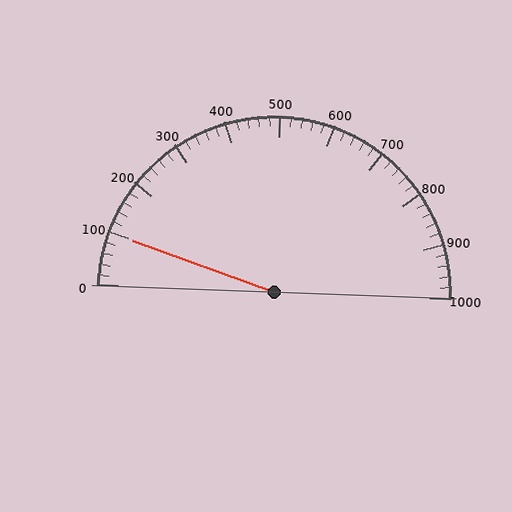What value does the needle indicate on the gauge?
The needle indicates approximately 100.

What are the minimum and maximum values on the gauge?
The gauge ranges from 0 to 1000.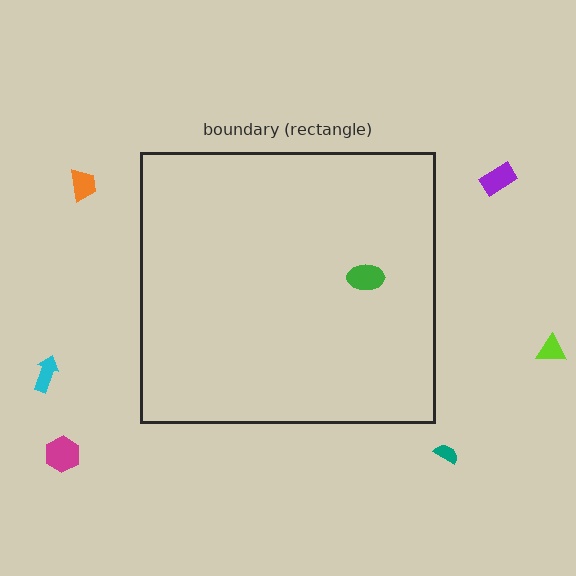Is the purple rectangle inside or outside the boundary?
Outside.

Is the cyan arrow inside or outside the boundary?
Outside.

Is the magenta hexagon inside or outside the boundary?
Outside.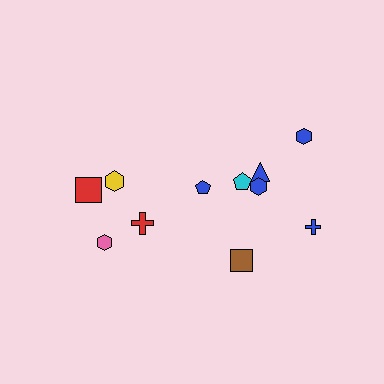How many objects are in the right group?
There are 7 objects.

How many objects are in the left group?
There are 4 objects.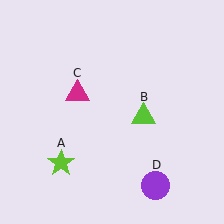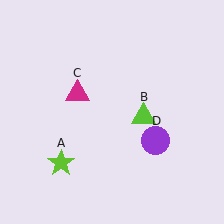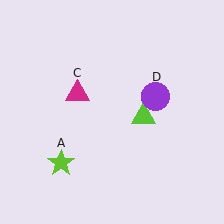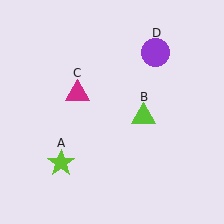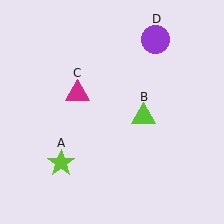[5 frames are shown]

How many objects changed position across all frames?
1 object changed position: purple circle (object D).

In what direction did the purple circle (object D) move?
The purple circle (object D) moved up.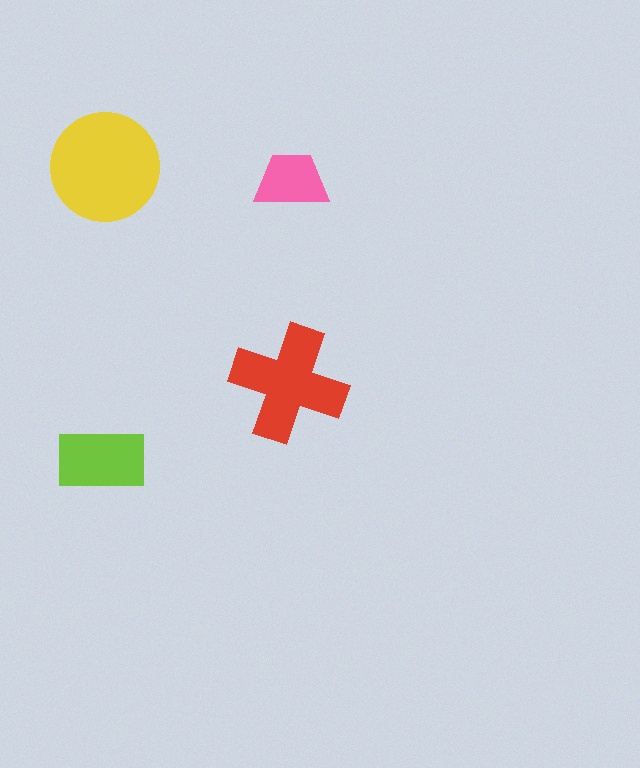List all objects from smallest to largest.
The pink trapezoid, the lime rectangle, the red cross, the yellow circle.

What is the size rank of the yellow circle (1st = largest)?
1st.